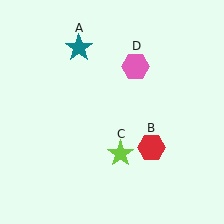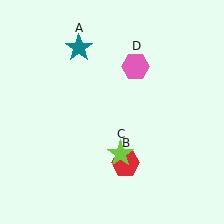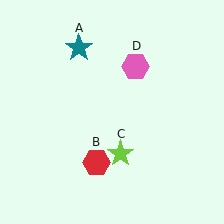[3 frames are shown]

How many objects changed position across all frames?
1 object changed position: red hexagon (object B).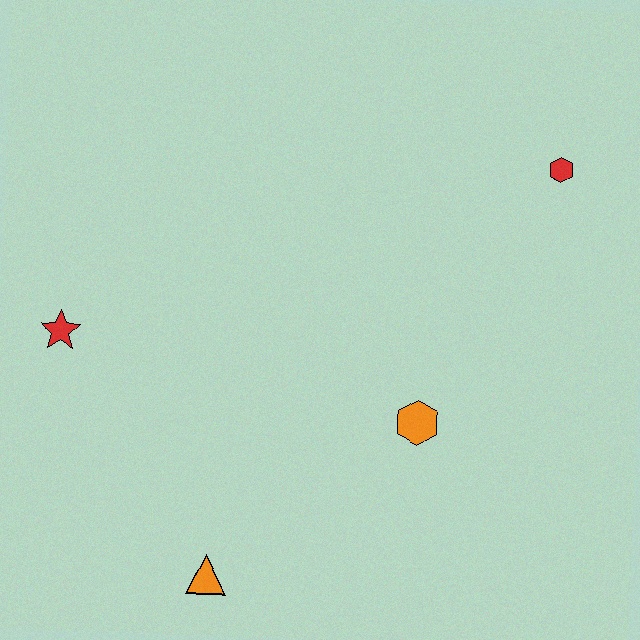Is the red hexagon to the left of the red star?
No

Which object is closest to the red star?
The orange triangle is closest to the red star.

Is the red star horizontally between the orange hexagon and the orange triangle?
No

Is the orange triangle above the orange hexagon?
No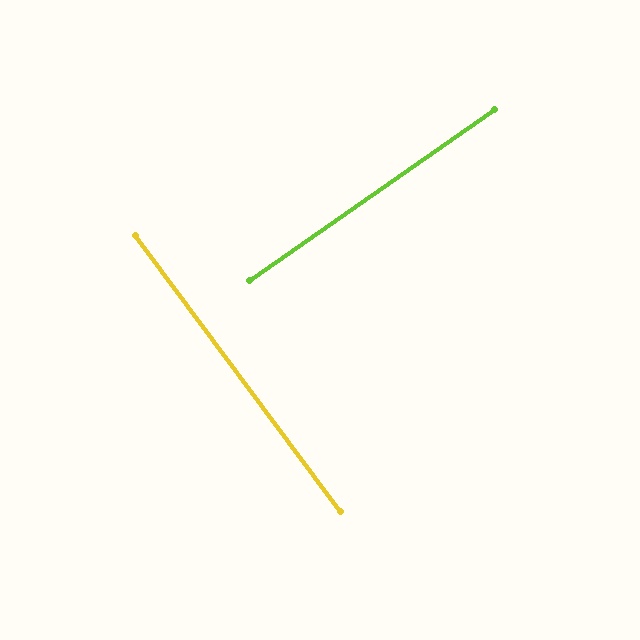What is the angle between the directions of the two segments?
Approximately 88 degrees.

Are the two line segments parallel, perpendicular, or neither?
Perpendicular — they meet at approximately 88°.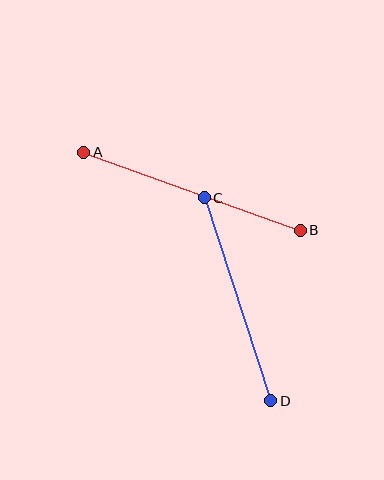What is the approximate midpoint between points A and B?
The midpoint is at approximately (192, 191) pixels.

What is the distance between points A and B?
The distance is approximately 230 pixels.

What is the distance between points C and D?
The distance is approximately 213 pixels.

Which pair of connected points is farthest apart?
Points A and B are farthest apart.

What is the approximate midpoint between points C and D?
The midpoint is at approximately (237, 299) pixels.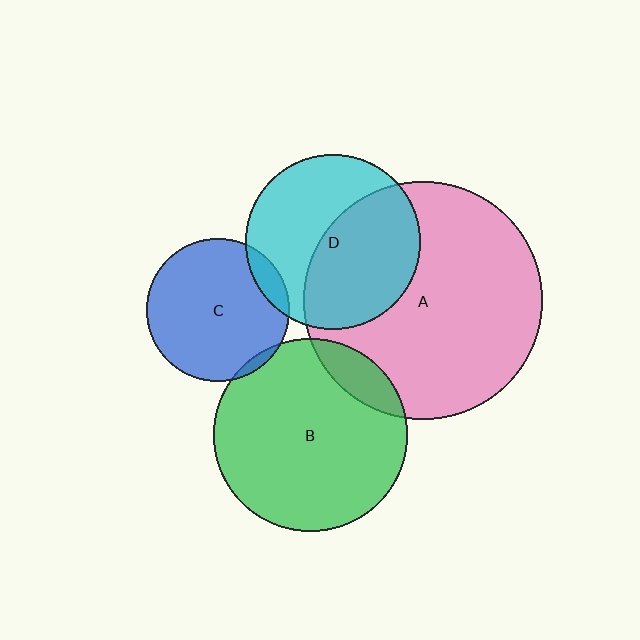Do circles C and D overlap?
Yes.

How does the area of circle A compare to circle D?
Approximately 1.9 times.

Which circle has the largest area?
Circle A (pink).